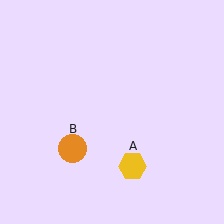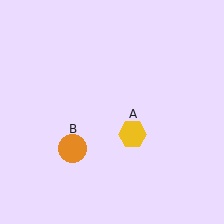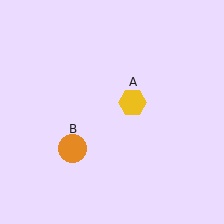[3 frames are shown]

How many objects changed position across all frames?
1 object changed position: yellow hexagon (object A).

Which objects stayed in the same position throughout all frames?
Orange circle (object B) remained stationary.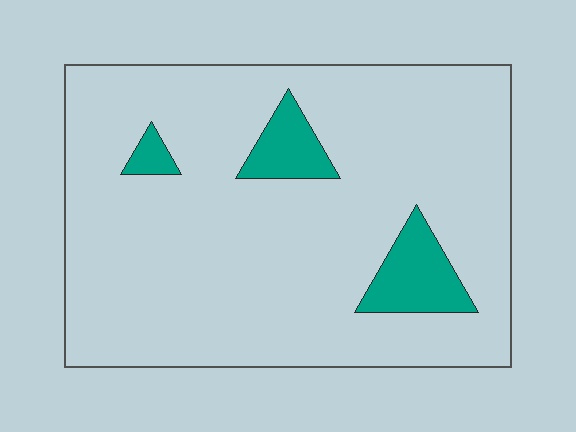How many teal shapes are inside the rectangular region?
3.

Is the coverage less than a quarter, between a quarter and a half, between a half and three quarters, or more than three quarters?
Less than a quarter.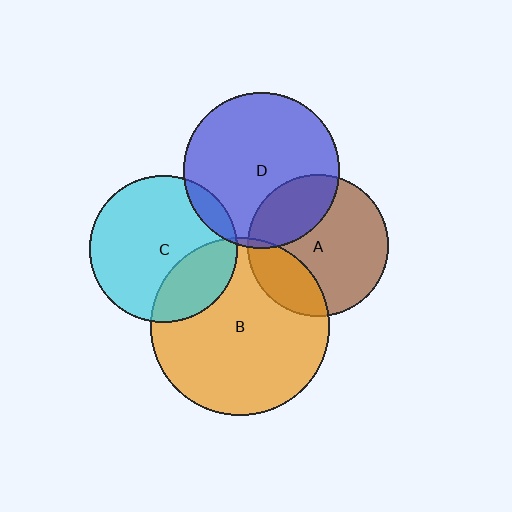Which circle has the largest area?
Circle B (orange).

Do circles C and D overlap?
Yes.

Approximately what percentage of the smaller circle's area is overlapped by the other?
Approximately 10%.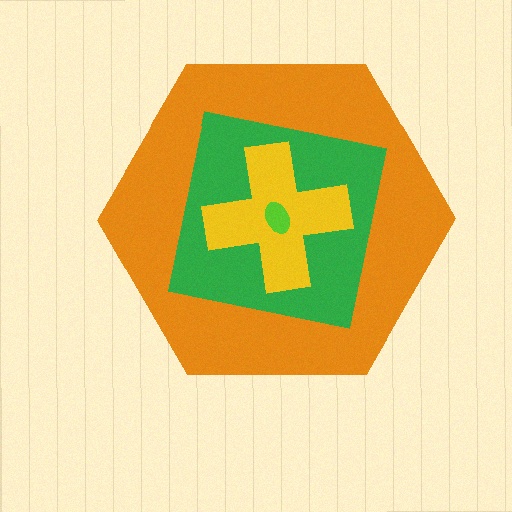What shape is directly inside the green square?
The yellow cross.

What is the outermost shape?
The orange hexagon.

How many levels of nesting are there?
4.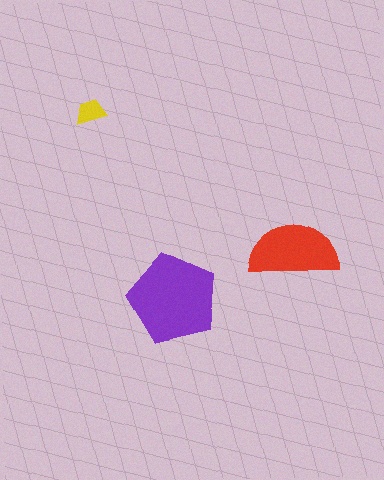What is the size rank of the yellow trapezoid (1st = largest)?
3rd.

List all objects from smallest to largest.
The yellow trapezoid, the red semicircle, the purple pentagon.